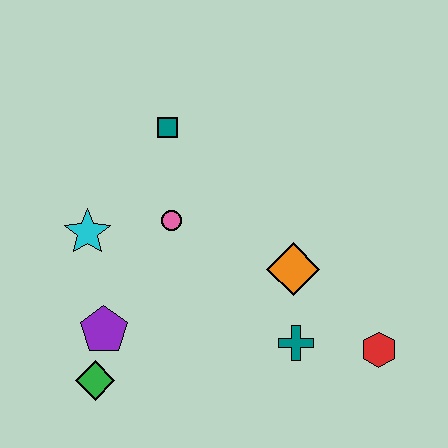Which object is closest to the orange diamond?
The teal cross is closest to the orange diamond.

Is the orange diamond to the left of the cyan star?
No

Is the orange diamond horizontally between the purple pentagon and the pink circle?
No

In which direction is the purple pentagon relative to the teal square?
The purple pentagon is below the teal square.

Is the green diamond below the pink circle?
Yes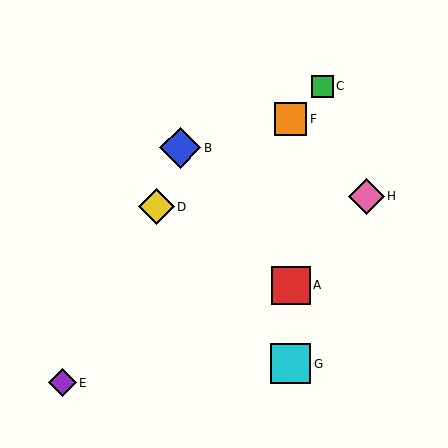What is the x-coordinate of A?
Object A is at x≈291.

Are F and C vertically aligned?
No, F is at x≈291 and C is at x≈323.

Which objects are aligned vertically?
Objects A, F, G are aligned vertically.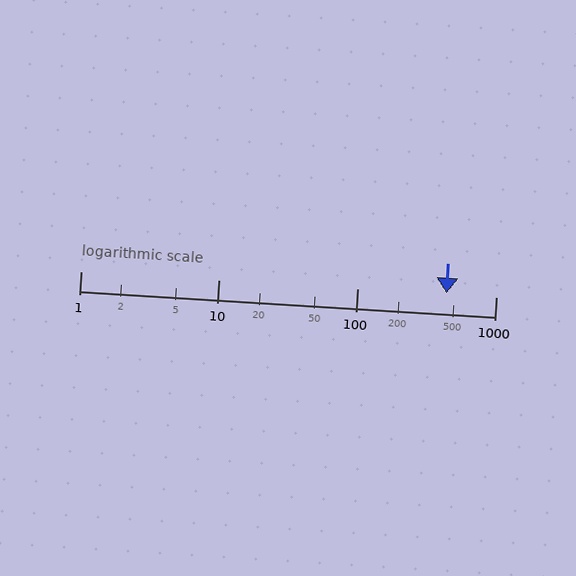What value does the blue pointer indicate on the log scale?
The pointer indicates approximately 440.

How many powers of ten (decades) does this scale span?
The scale spans 3 decades, from 1 to 1000.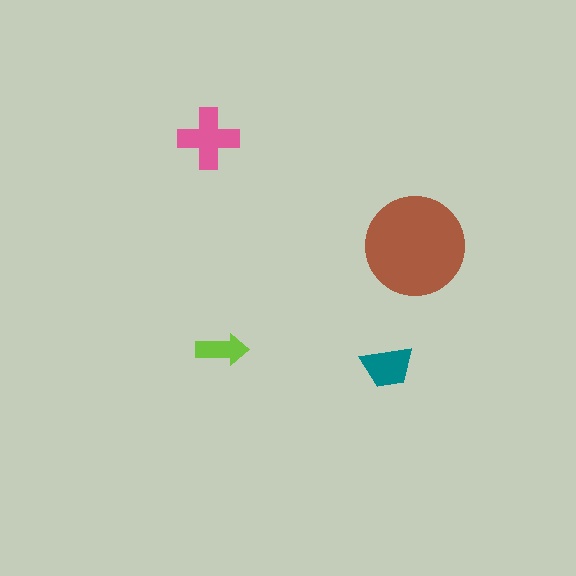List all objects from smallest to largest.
The lime arrow, the teal trapezoid, the pink cross, the brown circle.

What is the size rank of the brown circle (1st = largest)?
1st.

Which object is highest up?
The pink cross is topmost.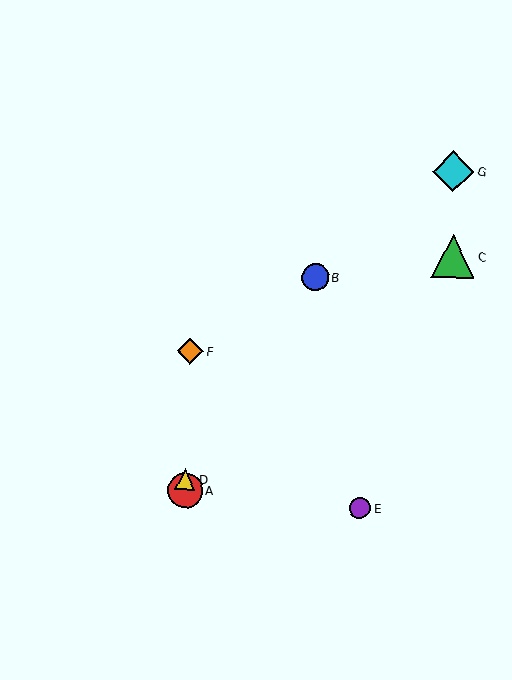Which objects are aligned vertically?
Objects A, D, F are aligned vertically.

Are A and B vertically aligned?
No, A is at x≈185 and B is at x≈315.